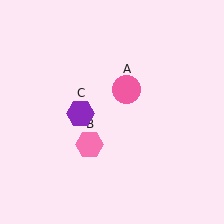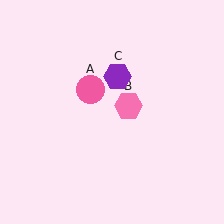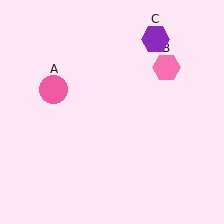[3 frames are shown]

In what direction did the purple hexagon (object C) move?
The purple hexagon (object C) moved up and to the right.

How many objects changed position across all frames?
3 objects changed position: pink circle (object A), pink hexagon (object B), purple hexagon (object C).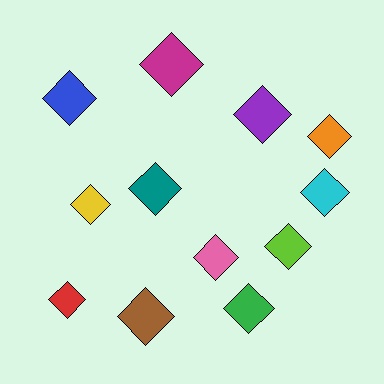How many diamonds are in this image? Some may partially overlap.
There are 12 diamonds.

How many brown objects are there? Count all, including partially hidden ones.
There is 1 brown object.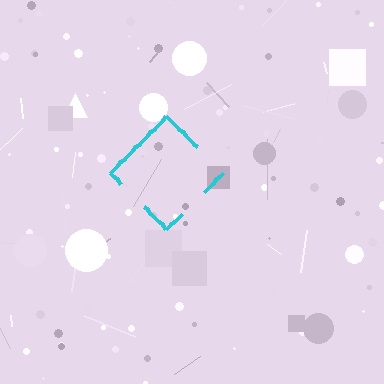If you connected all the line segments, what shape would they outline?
They would outline a diamond.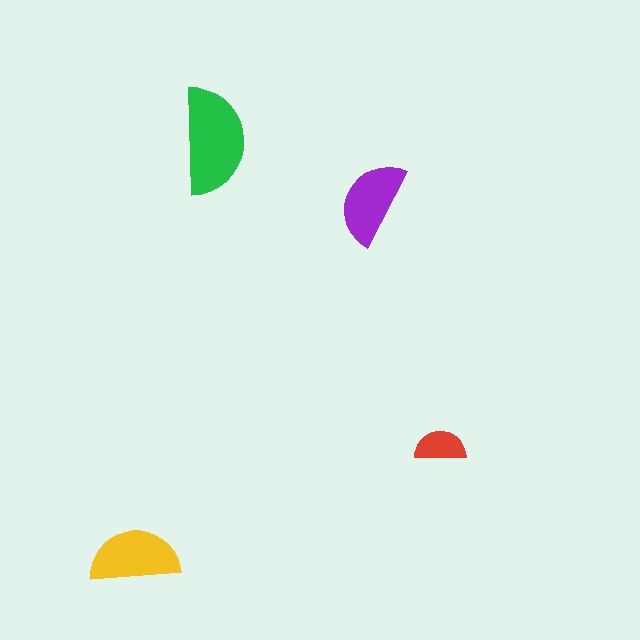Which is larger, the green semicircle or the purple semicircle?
The green one.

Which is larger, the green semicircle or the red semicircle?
The green one.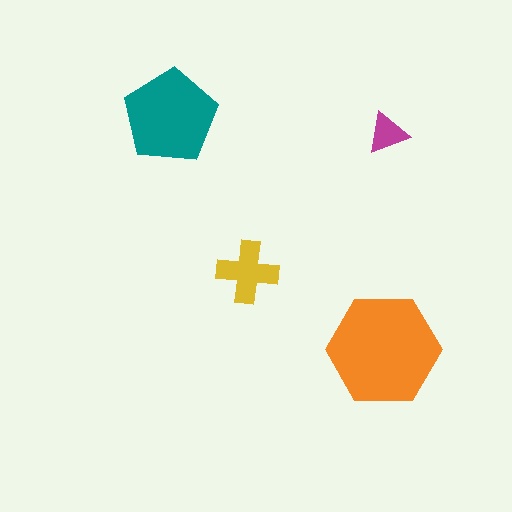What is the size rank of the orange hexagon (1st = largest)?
1st.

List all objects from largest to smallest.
The orange hexagon, the teal pentagon, the yellow cross, the magenta triangle.